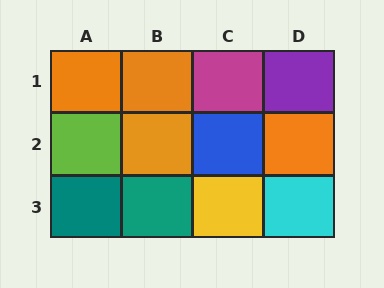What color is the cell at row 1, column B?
Orange.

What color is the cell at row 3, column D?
Cyan.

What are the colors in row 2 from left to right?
Lime, orange, blue, orange.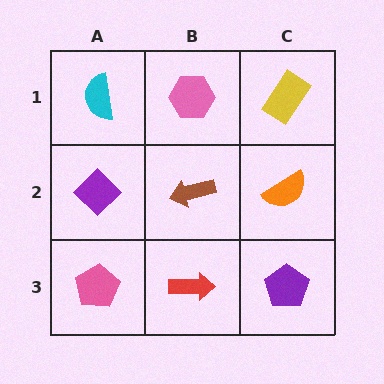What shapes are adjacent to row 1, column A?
A purple diamond (row 2, column A), a pink hexagon (row 1, column B).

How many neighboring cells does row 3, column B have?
3.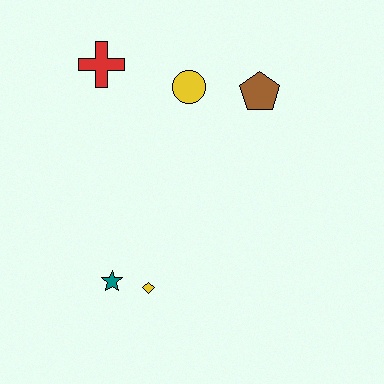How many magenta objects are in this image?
There are no magenta objects.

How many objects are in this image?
There are 5 objects.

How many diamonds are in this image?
There is 1 diamond.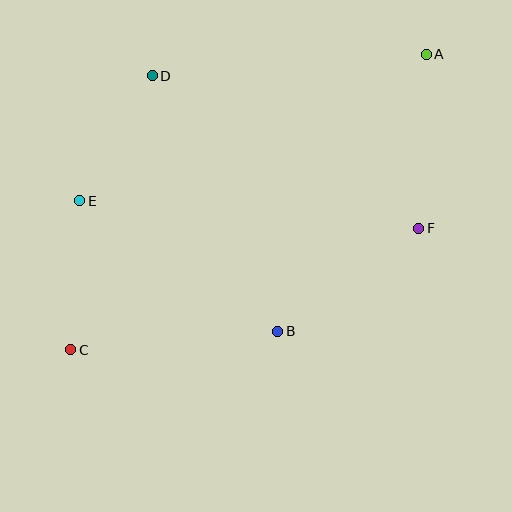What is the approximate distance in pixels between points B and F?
The distance between B and F is approximately 175 pixels.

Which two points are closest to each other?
Points D and E are closest to each other.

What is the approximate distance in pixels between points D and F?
The distance between D and F is approximately 307 pixels.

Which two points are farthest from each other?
Points A and C are farthest from each other.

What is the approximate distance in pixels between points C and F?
The distance between C and F is approximately 369 pixels.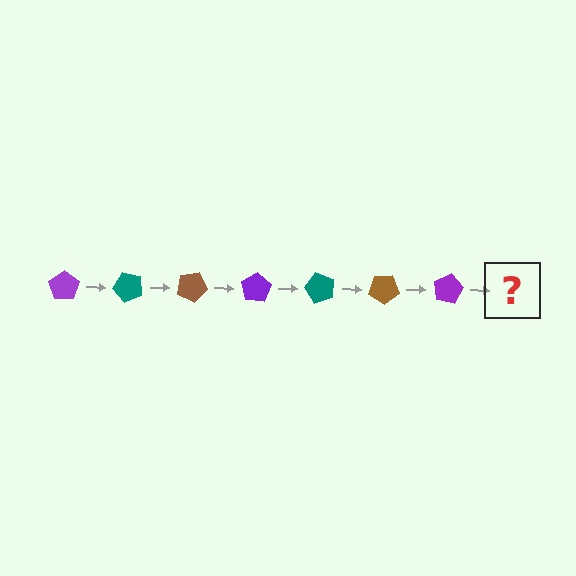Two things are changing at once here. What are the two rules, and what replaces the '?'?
The two rules are that it rotates 50 degrees each step and the color cycles through purple, teal, and brown. The '?' should be a teal pentagon, rotated 350 degrees from the start.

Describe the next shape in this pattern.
It should be a teal pentagon, rotated 350 degrees from the start.